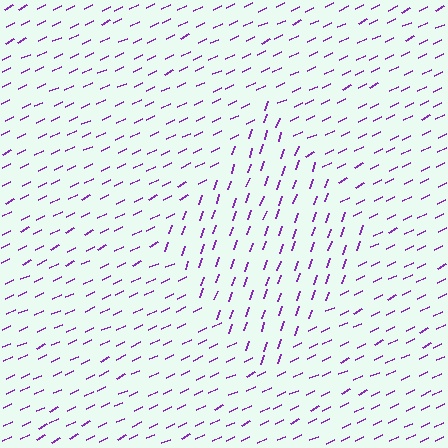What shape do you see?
I see a diamond.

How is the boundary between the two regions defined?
The boundary is defined purely by a change in line orientation (approximately 45 degrees difference). All lines are the same color and thickness.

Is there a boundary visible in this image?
Yes, there is a texture boundary formed by a change in line orientation.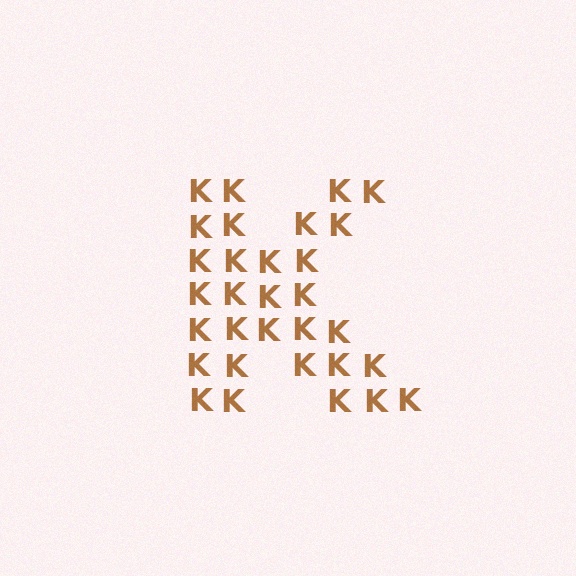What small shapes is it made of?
It is made of small letter K's.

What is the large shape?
The large shape is the letter K.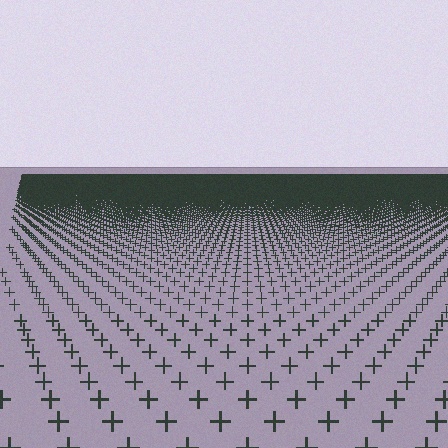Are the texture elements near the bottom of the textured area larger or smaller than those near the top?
Larger. Near the bottom, elements are closer to the viewer and appear at a bigger on-screen size.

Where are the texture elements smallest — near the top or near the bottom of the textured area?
Near the top.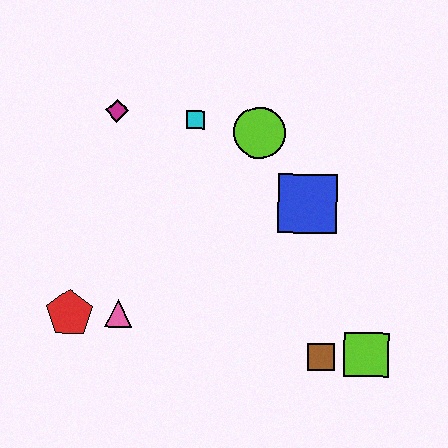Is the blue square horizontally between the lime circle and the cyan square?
No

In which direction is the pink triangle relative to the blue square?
The pink triangle is to the left of the blue square.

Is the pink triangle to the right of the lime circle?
No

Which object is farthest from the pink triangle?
The lime square is farthest from the pink triangle.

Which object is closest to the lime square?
The brown square is closest to the lime square.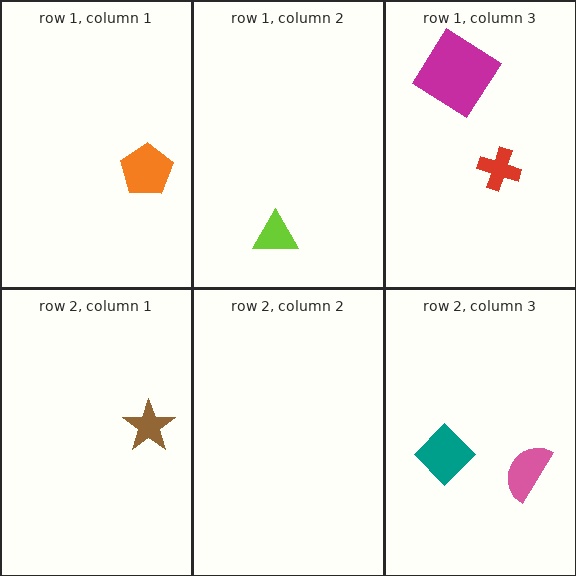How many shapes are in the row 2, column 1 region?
1.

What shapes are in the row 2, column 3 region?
The pink semicircle, the teal diamond.